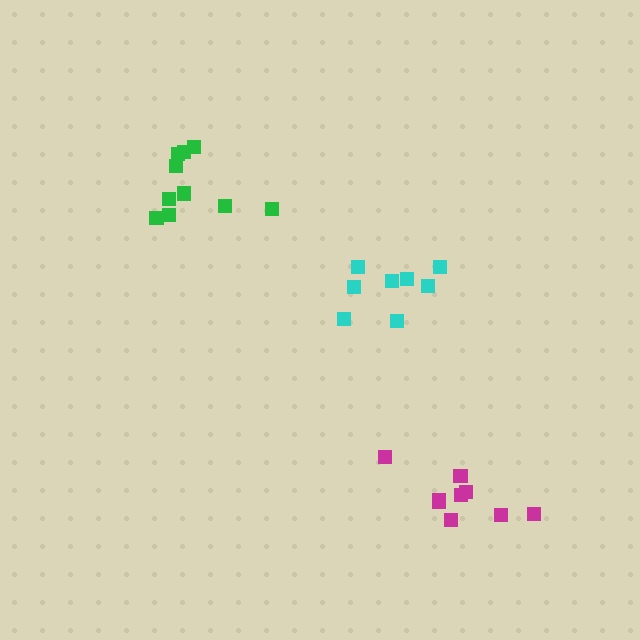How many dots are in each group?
Group 1: 10 dots, Group 2: 8 dots, Group 3: 9 dots (27 total).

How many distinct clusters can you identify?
There are 3 distinct clusters.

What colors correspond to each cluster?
The clusters are colored: green, cyan, magenta.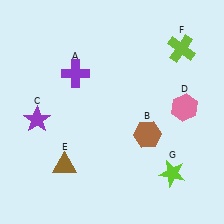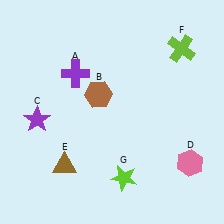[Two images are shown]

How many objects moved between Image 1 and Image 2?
3 objects moved between the two images.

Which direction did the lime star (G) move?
The lime star (G) moved left.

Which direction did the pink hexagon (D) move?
The pink hexagon (D) moved down.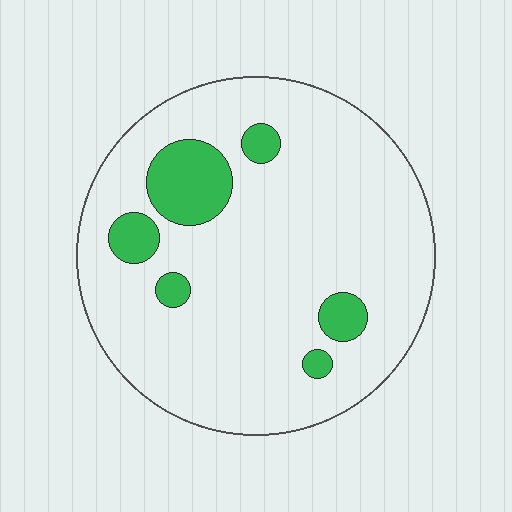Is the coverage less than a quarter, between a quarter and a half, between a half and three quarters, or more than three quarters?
Less than a quarter.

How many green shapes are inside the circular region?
6.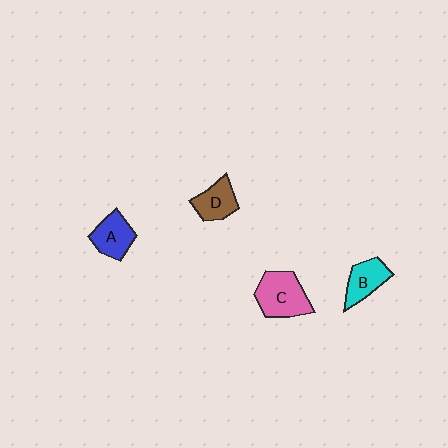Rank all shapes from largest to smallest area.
From largest to smallest: C (pink), A (blue), B (cyan), D (brown).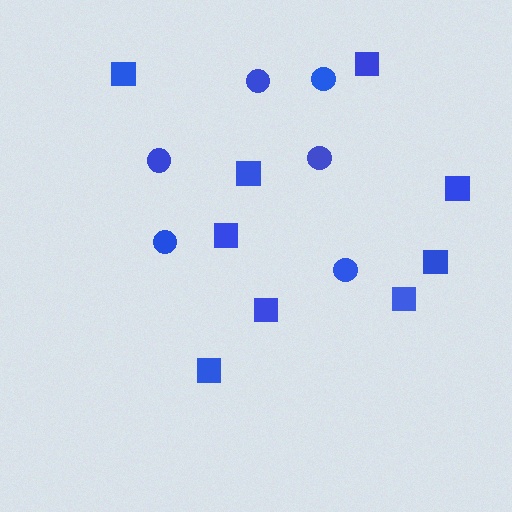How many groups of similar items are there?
There are 2 groups: one group of squares (9) and one group of circles (6).